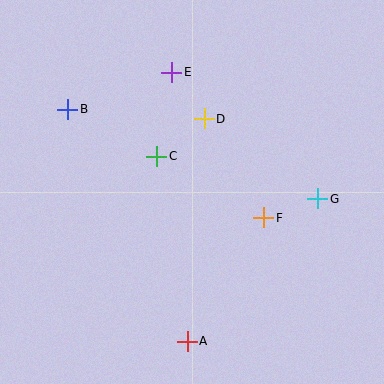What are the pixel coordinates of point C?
Point C is at (157, 156).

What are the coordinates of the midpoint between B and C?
The midpoint between B and C is at (112, 133).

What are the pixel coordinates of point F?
Point F is at (264, 218).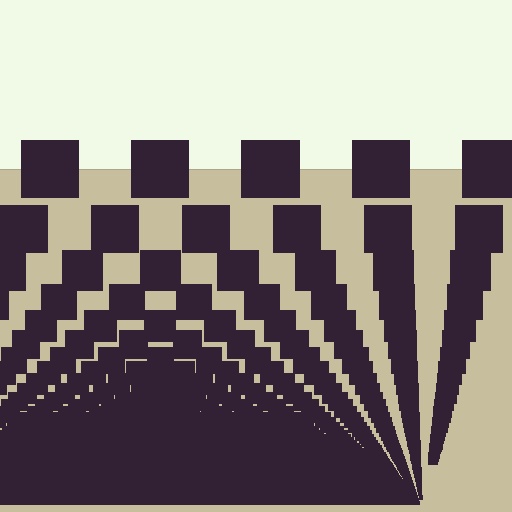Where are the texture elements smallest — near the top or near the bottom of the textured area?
Near the bottom.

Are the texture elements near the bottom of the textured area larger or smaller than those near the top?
Smaller. The gradient is inverted — elements near the bottom are smaller and denser.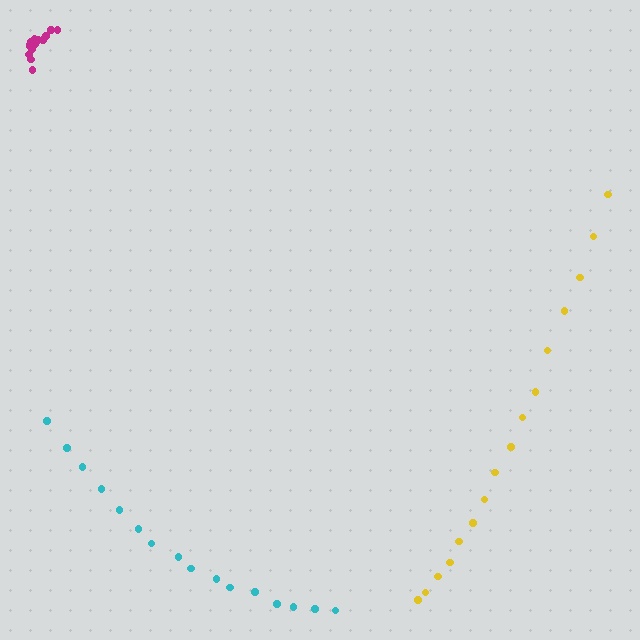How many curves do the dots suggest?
There are 3 distinct paths.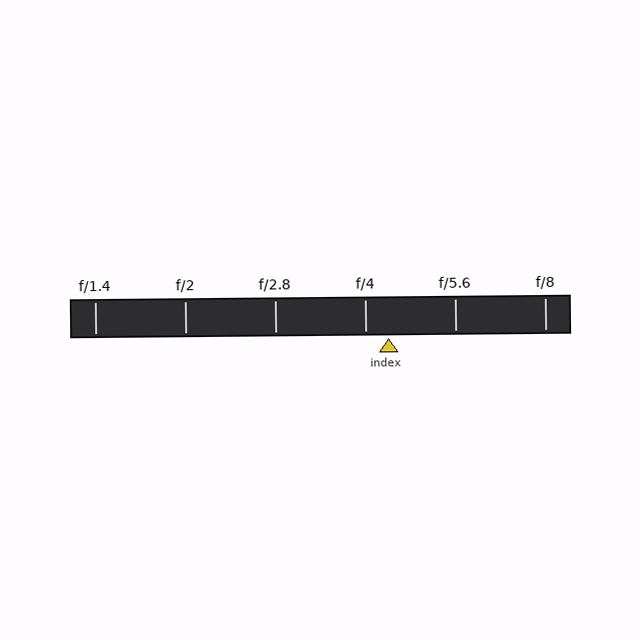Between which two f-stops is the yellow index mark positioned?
The index mark is between f/4 and f/5.6.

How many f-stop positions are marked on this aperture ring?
There are 6 f-stop positions marked.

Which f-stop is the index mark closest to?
The index mark is closest to f/4.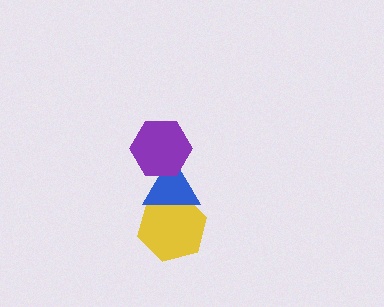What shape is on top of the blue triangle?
The purple hexagon is on top of the blue triangle.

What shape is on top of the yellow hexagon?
The blue triangle is on top of the yellow hexagon.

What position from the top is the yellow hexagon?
The yellow hexagon is 3rd from the top.